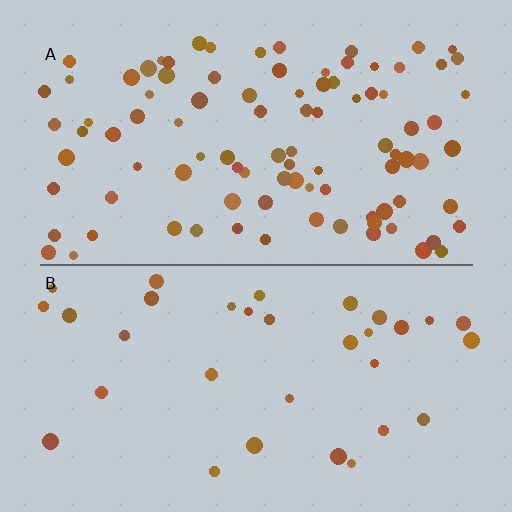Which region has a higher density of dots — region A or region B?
A (the top).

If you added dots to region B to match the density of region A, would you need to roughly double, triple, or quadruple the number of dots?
Approximately triple.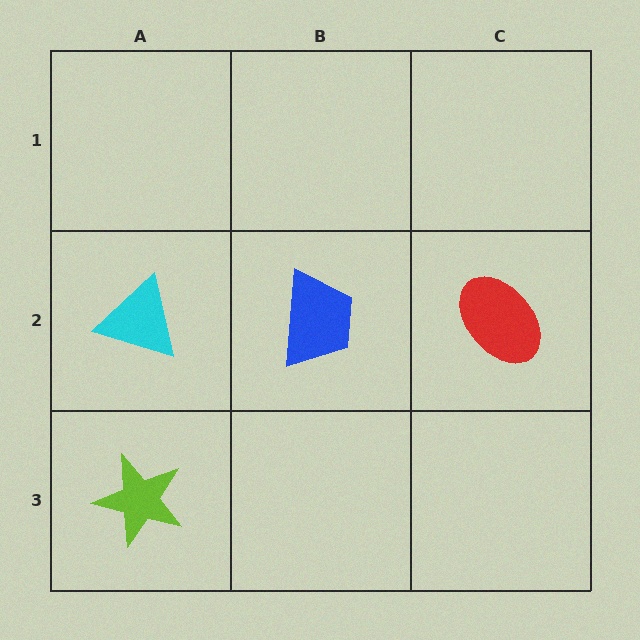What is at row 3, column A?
A lime star.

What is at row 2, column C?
A red ellipse.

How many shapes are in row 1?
0 shapes.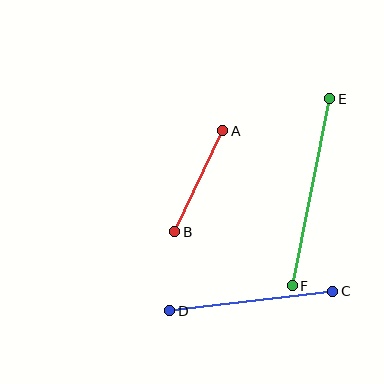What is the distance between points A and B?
The distance is approximately 112 pixels.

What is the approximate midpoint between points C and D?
The midpoint is at approximately (251, 301) pixels.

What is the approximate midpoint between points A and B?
The midpoint is at approximately (199, 181) pixels.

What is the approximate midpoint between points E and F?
The midpoint is at approximately (311, 192) pixels.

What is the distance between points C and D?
The distance is approximately 164 pixels.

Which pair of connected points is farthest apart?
Points E and F are farthest apart.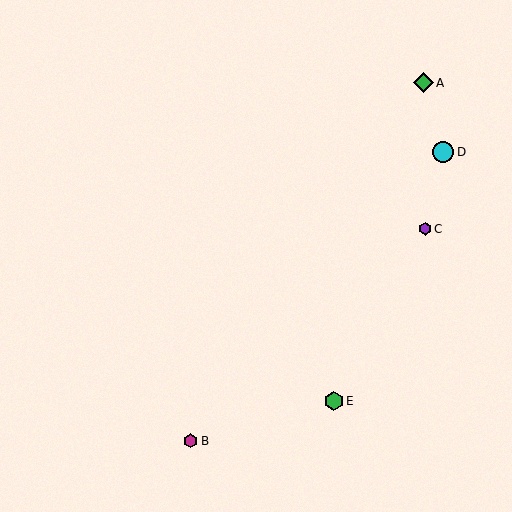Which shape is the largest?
The cyan circle (labeled D) is the largest.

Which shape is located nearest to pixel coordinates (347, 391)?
The green hexagon (labeled E) at (334, 401) is nearest to that location.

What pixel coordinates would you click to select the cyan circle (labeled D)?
Click at (443, 152) to select the cyan circle D.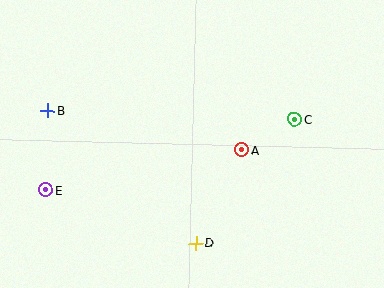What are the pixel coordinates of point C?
Point C is at (294, 119).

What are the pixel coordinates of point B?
Point B is at (47, 111).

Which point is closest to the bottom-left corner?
Point E is closest to the bottom-left corner.